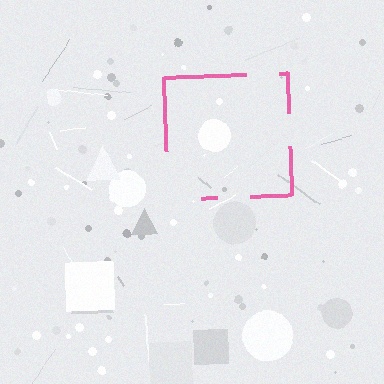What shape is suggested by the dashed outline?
The dashed outline suggests a square.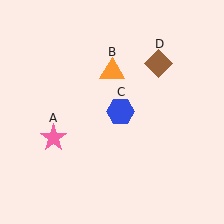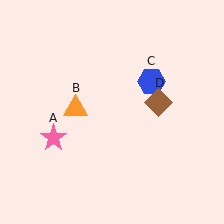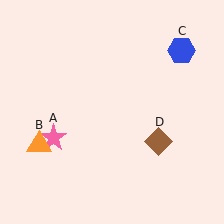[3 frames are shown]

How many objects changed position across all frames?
3 objects changed position: orange triangle (object B), blue hexagon (object C), brown diamond (object D).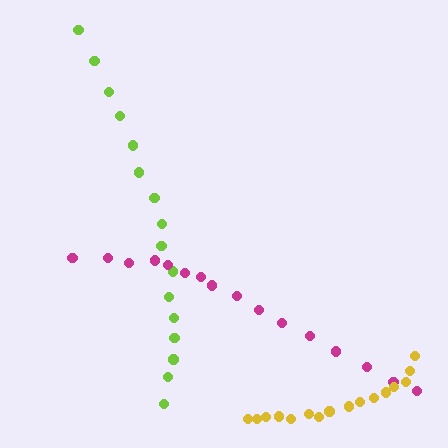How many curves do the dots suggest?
There are 3 distinct paths.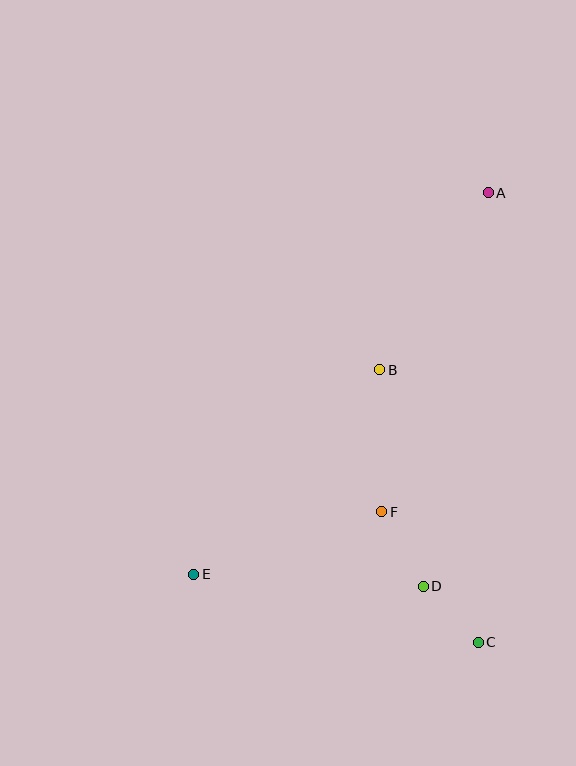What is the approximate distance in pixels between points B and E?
The distance between B and E is approximately 277 pixels.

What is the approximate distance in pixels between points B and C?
The distance between B and C is approximately 290 pixels.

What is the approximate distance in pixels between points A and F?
The distance between A and F is approximately 336 pixels.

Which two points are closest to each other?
Points C and D are closest to each other.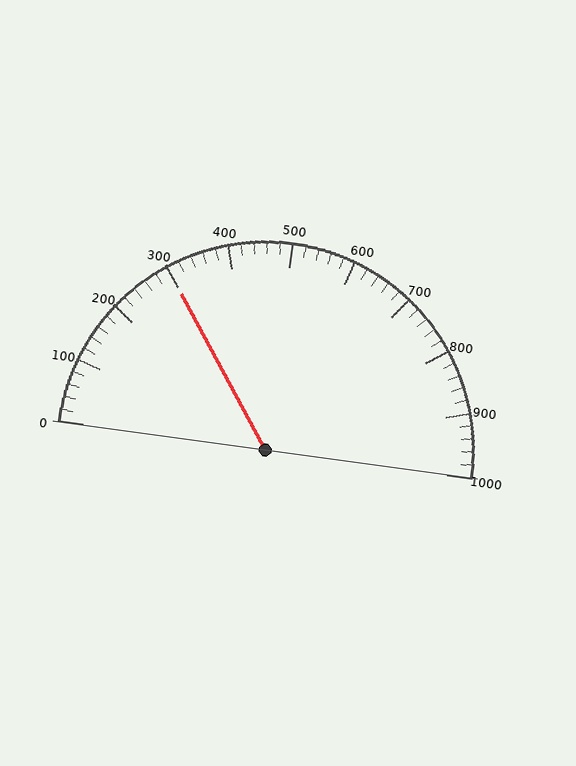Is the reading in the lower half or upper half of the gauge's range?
The reading is in the lower half of the range (0 to 1000).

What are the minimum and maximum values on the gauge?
The gauge ranges from 0 to 1000.